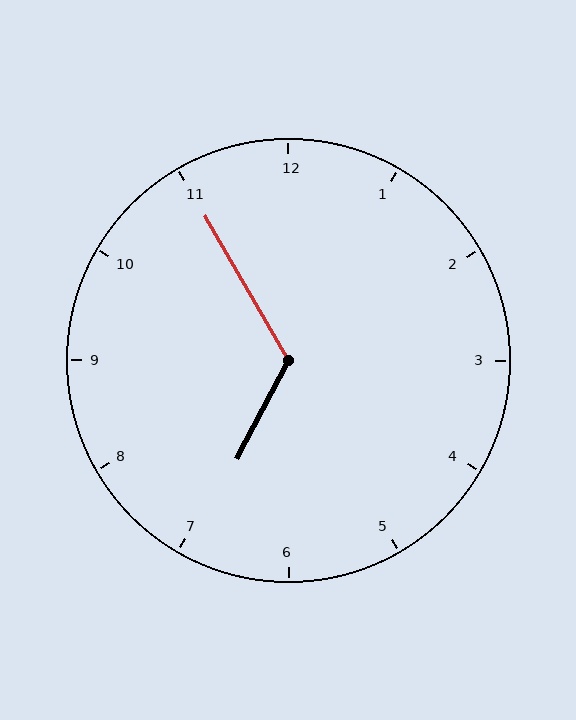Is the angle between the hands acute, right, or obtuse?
It is obtuse.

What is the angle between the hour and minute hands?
Approximately 122 degrees.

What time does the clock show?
6:55.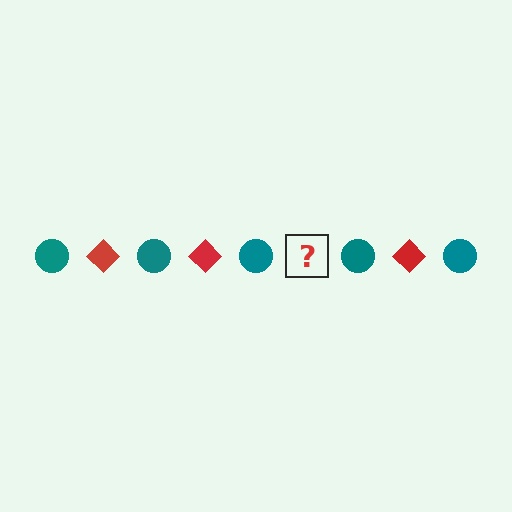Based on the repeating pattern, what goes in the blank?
The blank should be a red diamond.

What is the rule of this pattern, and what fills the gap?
The rule is that the pattern alternates between teal circle and red diamond. The gap should be filled with a red diamond.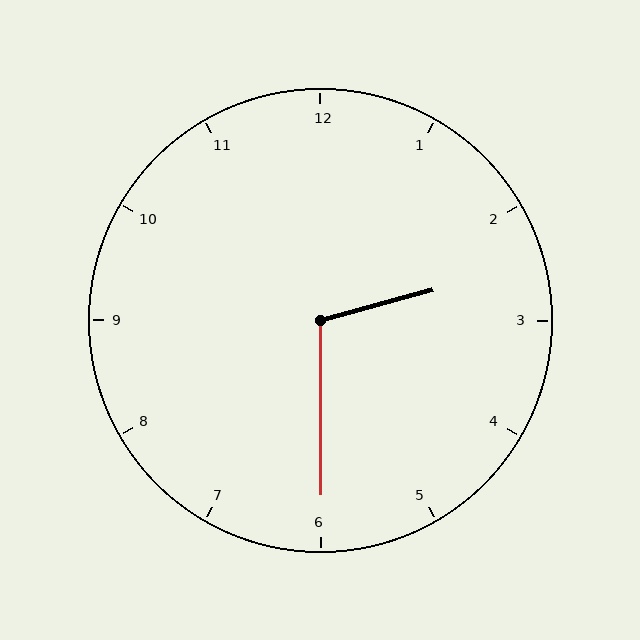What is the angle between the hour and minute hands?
Approximately 105 degrees.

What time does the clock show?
2:30.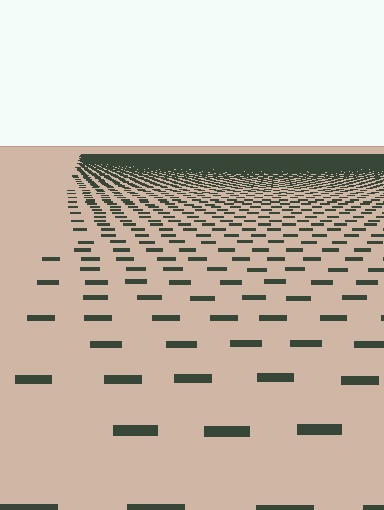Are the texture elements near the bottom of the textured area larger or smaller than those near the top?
Larger. Near the bottom, elements are closer to the viewer and appear at a bigger on-screen size.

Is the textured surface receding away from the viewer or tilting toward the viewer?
The surface is receding away from the viewer. Texture elements get smaller and denser toward the top.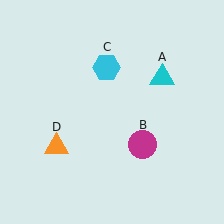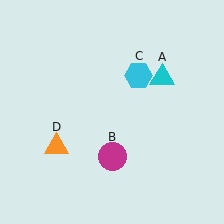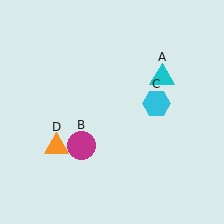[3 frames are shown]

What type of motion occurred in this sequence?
The magenta circle (object B), cyan hexagon (object C) rotated clockwise around the center of the scene.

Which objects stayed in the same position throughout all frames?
Cyan triangle (object A) and orange triangle (object D) remained stationary.